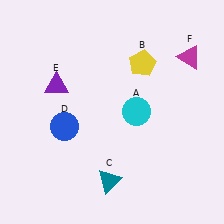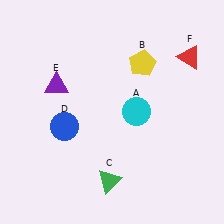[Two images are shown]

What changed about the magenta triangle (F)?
In Image 1, F is magenta. In Image 2, it changed to red.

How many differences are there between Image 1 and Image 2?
There are 2 differences between the two images.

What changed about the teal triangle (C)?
In Image 1, C is teal. In Image 2, it changed to green.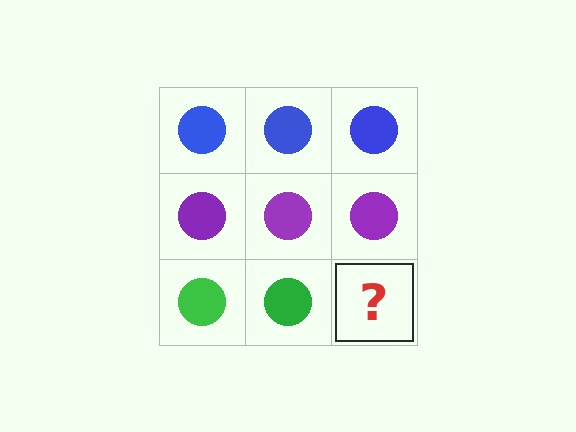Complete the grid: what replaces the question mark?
The question mark should be replaced with a green circle.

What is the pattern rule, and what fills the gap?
The rule is that each row has a consistent color. The gap should be filled with a green circle.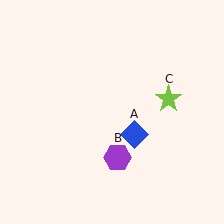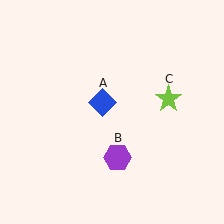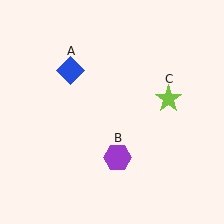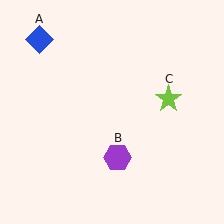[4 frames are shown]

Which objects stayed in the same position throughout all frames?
Purple hexagon (object B) and lime star (object C) remained stationary.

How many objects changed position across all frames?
1 object changed position: blue diamond (object A).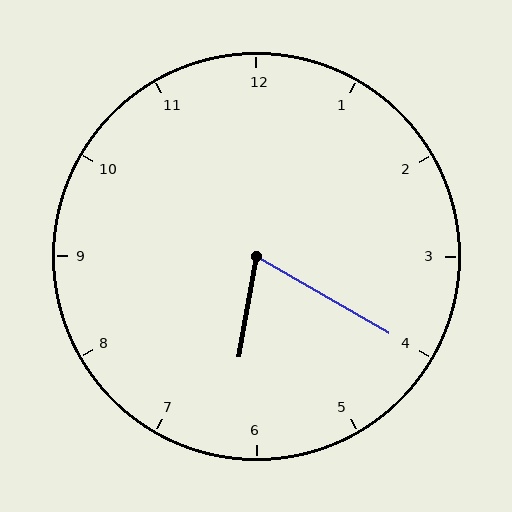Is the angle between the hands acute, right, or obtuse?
It is acute.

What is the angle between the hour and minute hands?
Approximately 70 degrees.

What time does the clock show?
6:20.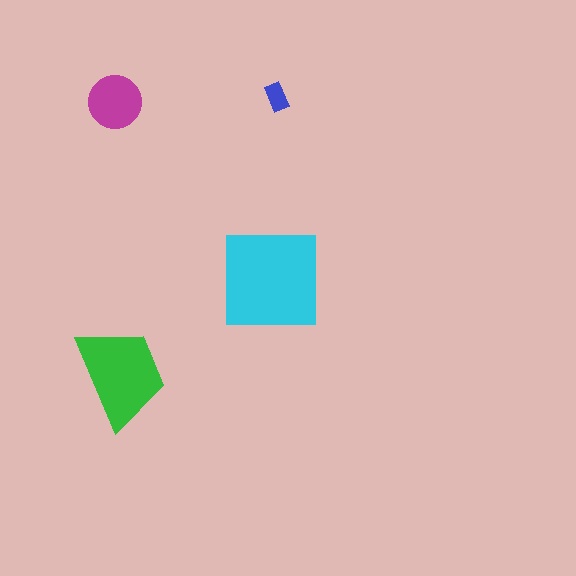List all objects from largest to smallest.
The cyan square, the green trapezoid, the magenta circle, the blue rectangle.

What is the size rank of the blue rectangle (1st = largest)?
4th.